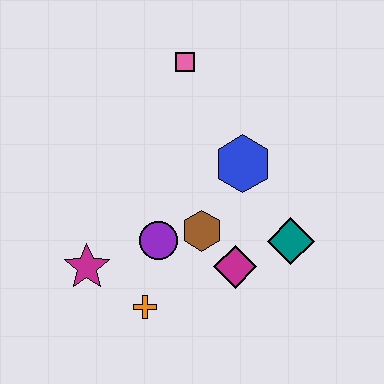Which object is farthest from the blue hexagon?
The magenta star is farthest from the blue hexagon.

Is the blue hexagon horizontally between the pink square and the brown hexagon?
No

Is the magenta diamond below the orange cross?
No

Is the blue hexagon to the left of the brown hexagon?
No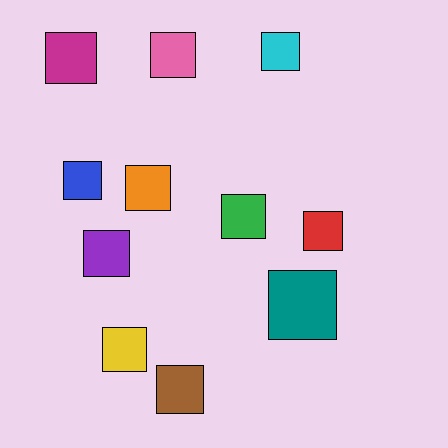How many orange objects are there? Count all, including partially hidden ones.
There is 1 orange object.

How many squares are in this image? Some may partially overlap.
There are 11 squares.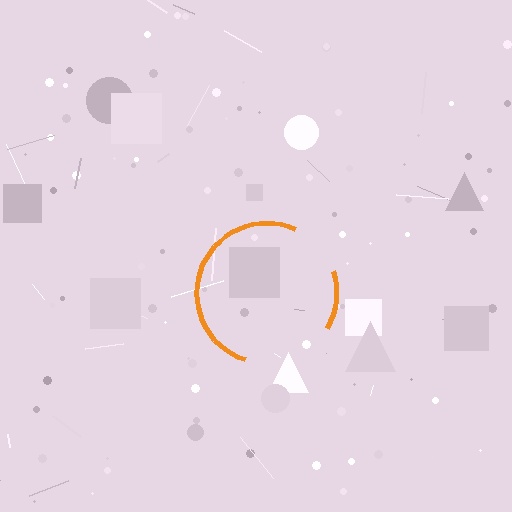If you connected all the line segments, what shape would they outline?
They would outline a circle.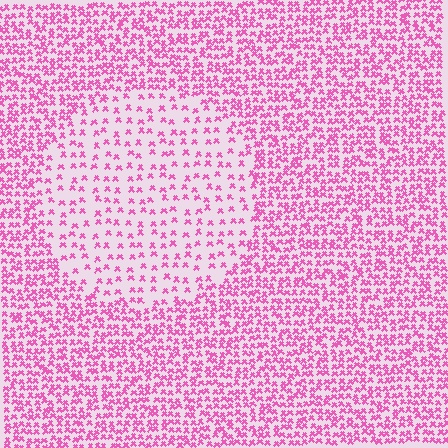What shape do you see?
I see a circle.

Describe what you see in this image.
The image contains small pink elements arranged at two different densities. A circle-shaped region is visible where the elements are less densely packed than the surrounding area.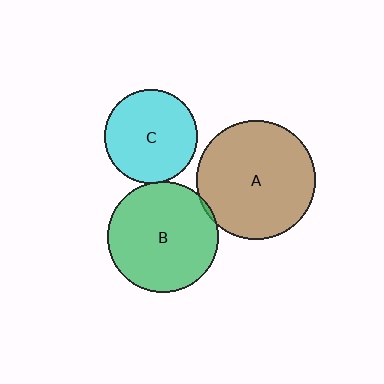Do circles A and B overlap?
Yes.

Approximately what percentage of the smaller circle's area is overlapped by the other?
Approximately 5%.